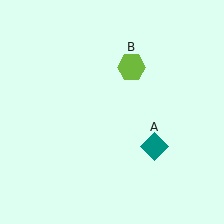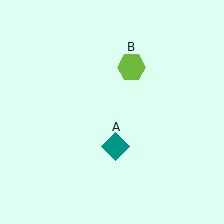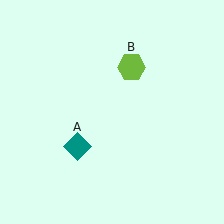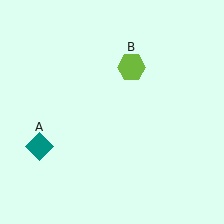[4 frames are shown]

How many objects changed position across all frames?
1 object changed position: teal diamond (object A).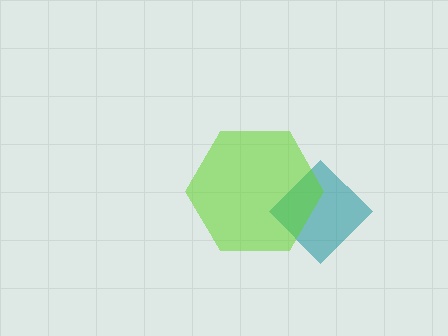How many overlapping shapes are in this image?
There are 2 overlapping shapes in the image.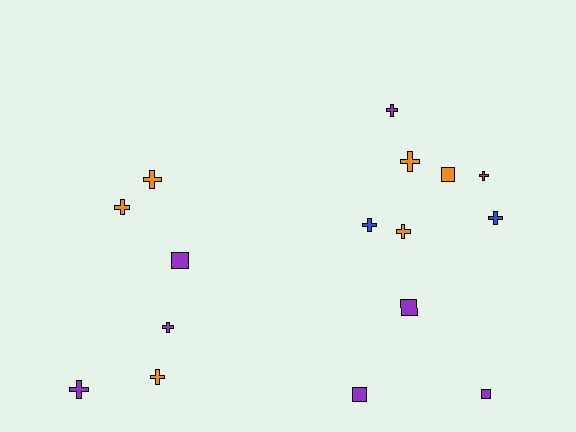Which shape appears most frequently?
Cross, with 11 objects.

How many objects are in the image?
There are 16 objects.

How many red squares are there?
There are no red squares.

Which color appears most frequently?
Purple, with 7 objects.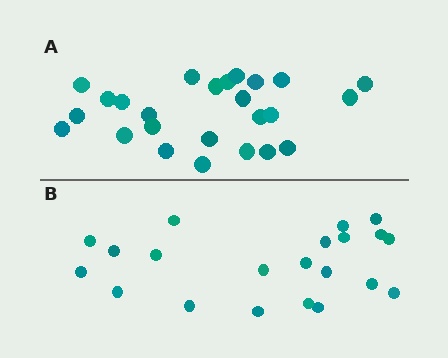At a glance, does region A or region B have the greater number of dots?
Region A (the top region) has more dots.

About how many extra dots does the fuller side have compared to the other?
Region A has about 4 more dots than region B.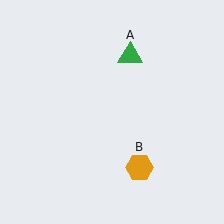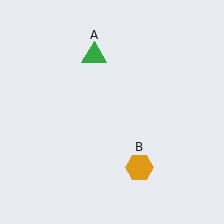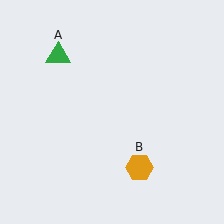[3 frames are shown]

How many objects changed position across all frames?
1 object changed position: green triangle (object A).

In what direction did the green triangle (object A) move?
The green triangle (object A) moved left.